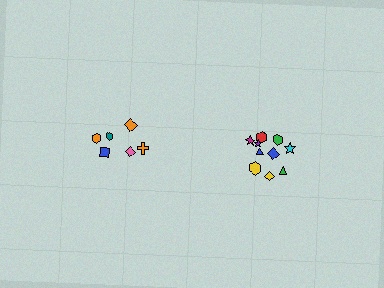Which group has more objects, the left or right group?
The right group.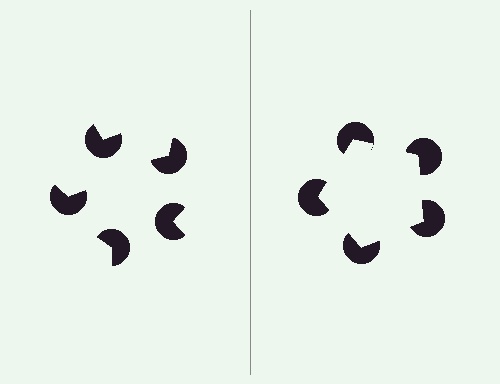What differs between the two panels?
The pac-man discs are positioned identically on both sides; only the wedge orientations differ. On the right they align to a pentagon; on the left they are misaligned.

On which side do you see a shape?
An illusory pentagon appears on the right side. On the left side the wedge cuts are rotated, so no coherent shape forms.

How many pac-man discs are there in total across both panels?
10 — 5 on each side.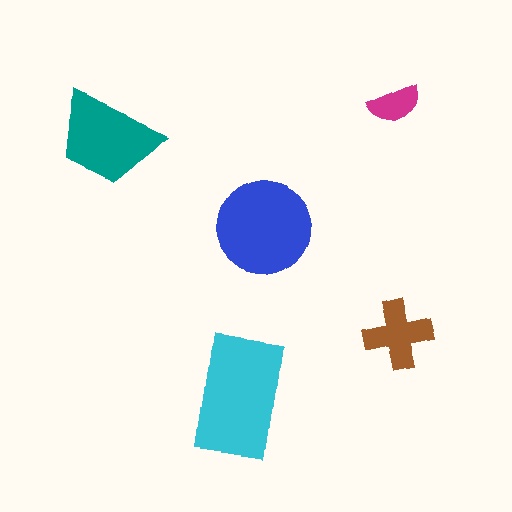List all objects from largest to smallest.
The cyan rectangle, the blue circle, the teal trapezoid, the brown cross, the magenta semicircle.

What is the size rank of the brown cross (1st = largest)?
4th.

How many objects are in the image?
There are 5 objects in the image.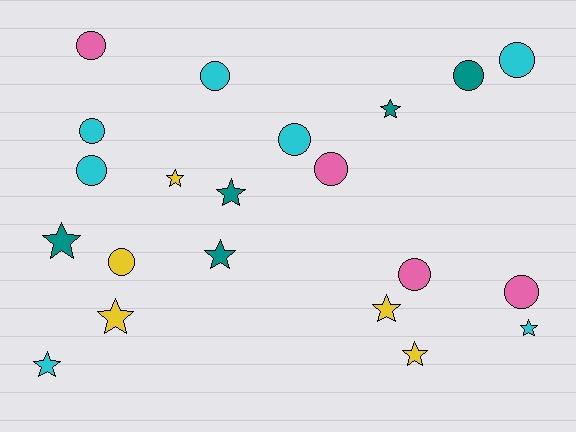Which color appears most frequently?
Cyan, with 7 objects.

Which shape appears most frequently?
Circle, with 11 objects.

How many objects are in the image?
There are 21 objects.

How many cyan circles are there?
There are 5 cyan circles.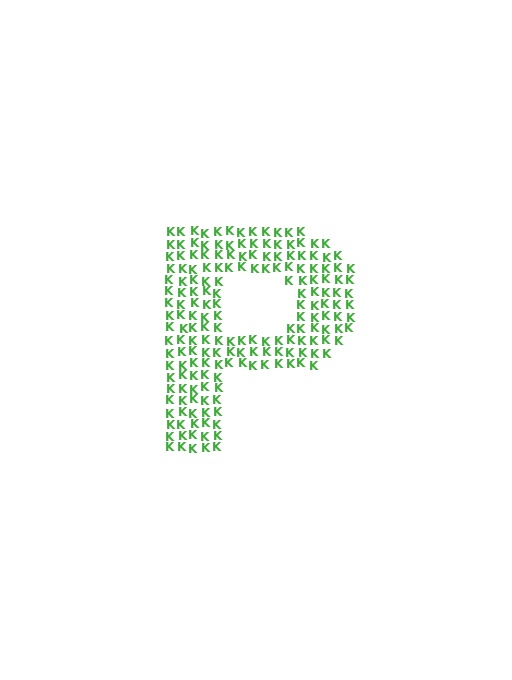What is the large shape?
The large shape is the letter P.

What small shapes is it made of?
It is made of small letter K's.